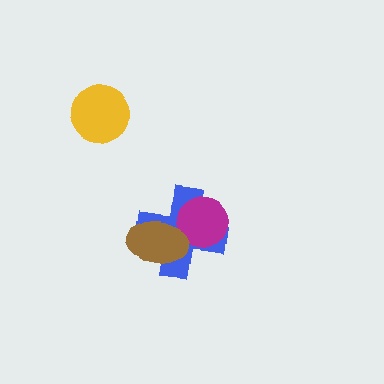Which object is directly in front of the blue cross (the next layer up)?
The magenta circle is directly in front of the blue cross.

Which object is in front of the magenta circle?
The brown ellipse is in front of the magenta circle.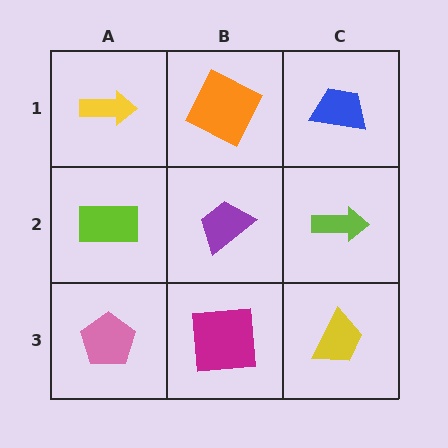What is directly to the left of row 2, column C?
A purple trapezoid.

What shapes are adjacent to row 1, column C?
A lime arrow (row 2, column C), an orange square (row 1, column B).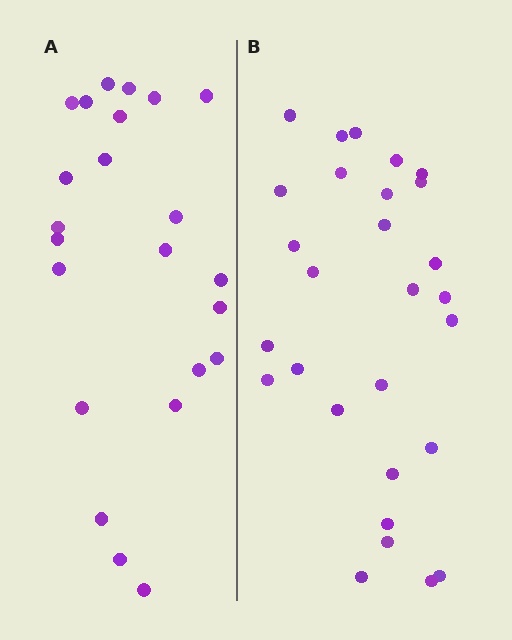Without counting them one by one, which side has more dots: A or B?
Region B (the right region) has more dots.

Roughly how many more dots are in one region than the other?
Region B has about 5 more dots than region A.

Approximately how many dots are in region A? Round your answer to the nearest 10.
About 20 dots. (The exact count is 23, which rounds to 20.)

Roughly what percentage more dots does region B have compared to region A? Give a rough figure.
About 20% more.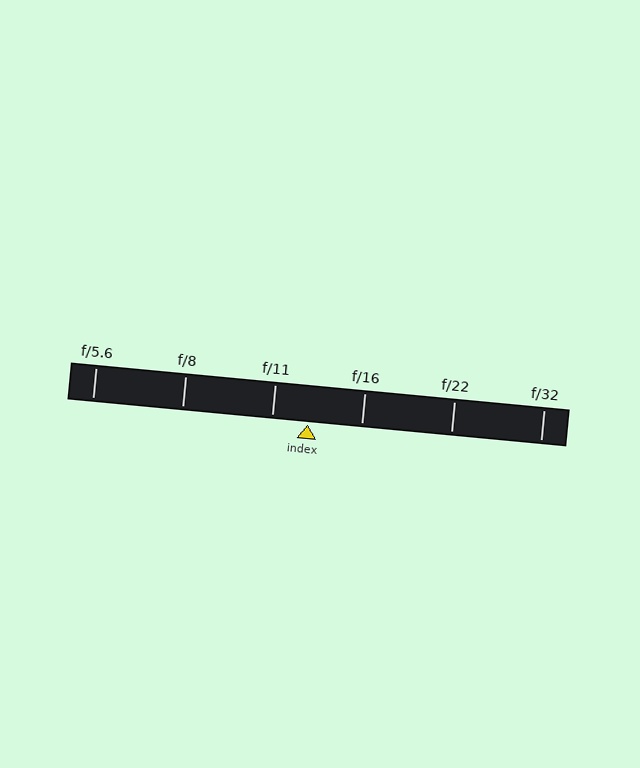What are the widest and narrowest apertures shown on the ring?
The widest aperture shown is f/5.6 and the narrowest is f/32.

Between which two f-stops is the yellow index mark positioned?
The index mark is between f/11 and f/16.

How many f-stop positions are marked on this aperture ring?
There are 6 f-stop positions marked.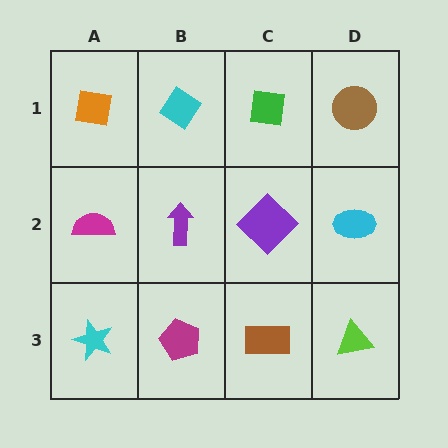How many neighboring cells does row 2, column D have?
3.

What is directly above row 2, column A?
An orange square.